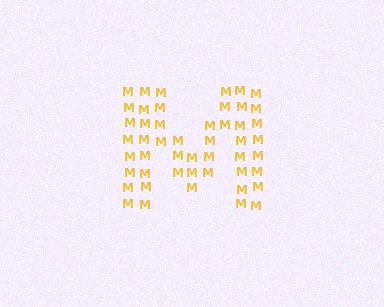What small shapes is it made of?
It is made of small letter M's.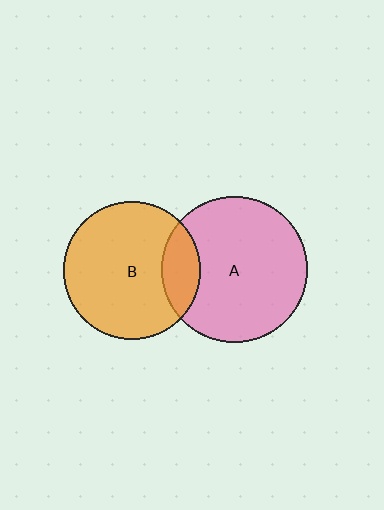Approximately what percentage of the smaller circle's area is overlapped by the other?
Approximately 20%.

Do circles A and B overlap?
Yes.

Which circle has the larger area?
Circle A (pink).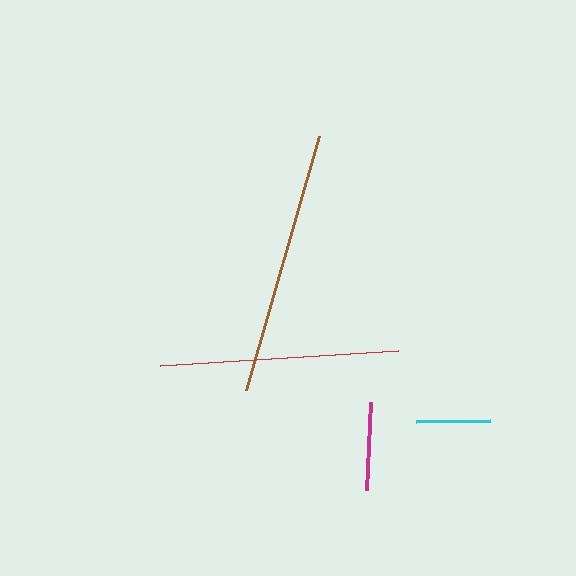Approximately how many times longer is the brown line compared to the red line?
The brown line is approximately 1.1 times the length of the red line.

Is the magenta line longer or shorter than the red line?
The red line is longer than the magenta line.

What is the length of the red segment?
The red segment is approximately 238 pixels long.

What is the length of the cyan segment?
The cyan segment is approximately 74 pixels long.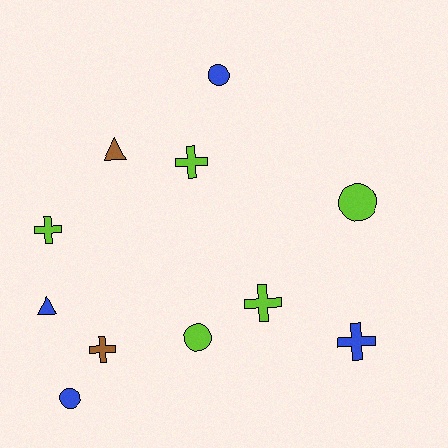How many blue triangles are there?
There is 1 blue triangle.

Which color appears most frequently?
Lime, with 5 objects.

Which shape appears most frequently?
Cross, with 5 objects.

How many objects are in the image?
There are 11 objects.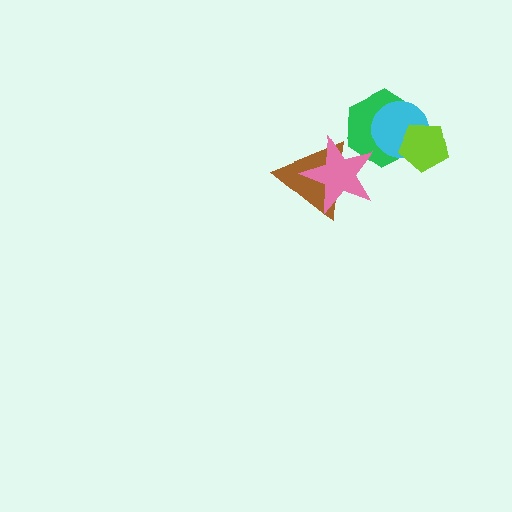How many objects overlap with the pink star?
2 objects overlap with the pink star.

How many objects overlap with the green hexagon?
3 objects overlap with the green hexagon.